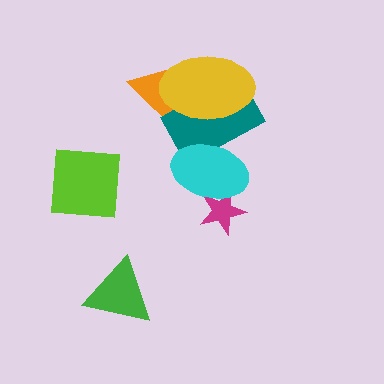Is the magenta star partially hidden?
Yes, it is partially covered by another shape.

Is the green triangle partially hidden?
No, no other shape covers it.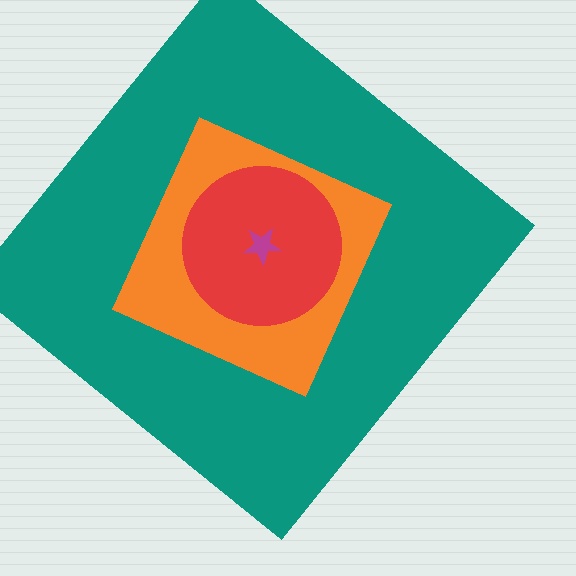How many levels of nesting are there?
4.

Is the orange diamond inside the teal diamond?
Yes.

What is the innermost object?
The magenta star.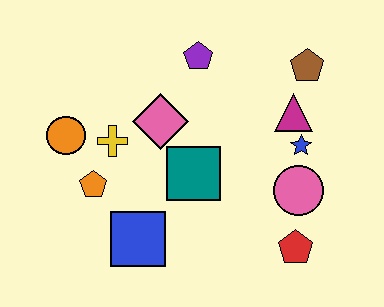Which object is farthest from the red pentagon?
The orange circle is farthest from the red pentagon.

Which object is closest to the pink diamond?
The yellow cross is closest to the pink diamond.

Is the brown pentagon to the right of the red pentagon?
Yes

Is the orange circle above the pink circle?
Yes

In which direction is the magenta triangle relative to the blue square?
The magenta triangle is to the right of the blue square.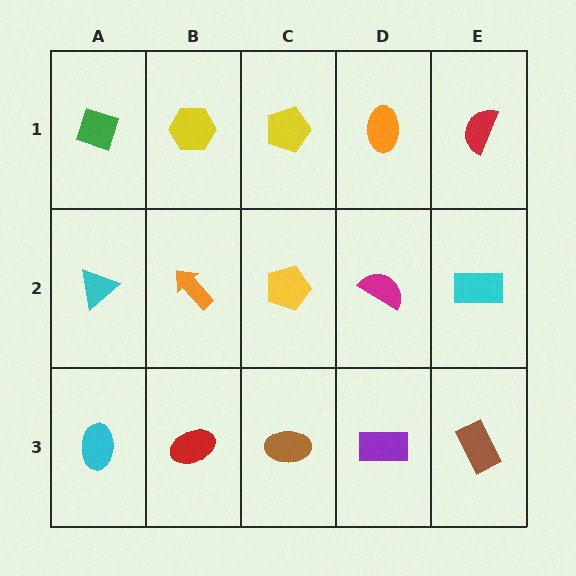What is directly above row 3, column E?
A cyan rectangle.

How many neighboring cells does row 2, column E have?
3.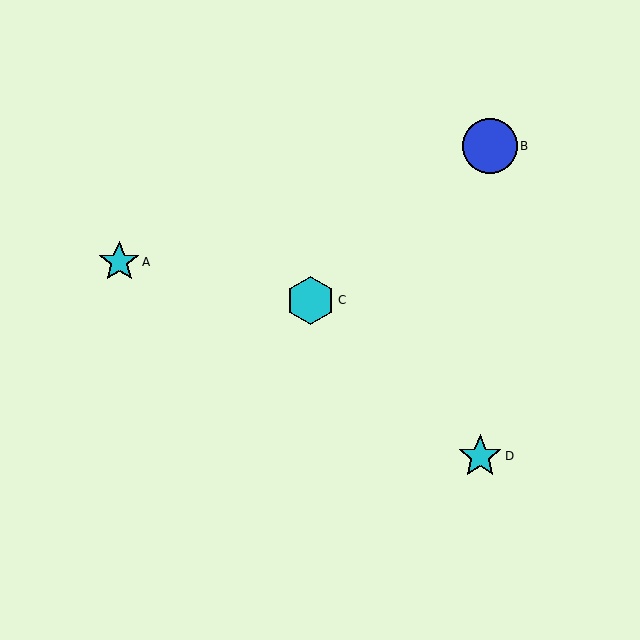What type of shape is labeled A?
Shape A is a cyan star.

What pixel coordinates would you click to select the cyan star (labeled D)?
Click at (480, 456) to select the cyan star D.